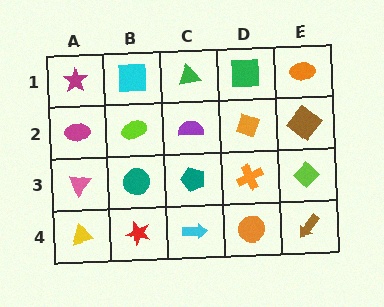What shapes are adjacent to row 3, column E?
A brown diamond (row 2, column E), a brown arrow (row 4, column E), an orange cross (row 3, column D).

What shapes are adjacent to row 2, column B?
A cyan square (row 1, column B), a teal circle (row 3, column B), a magenta ellipse (row 2, column A), a purple semicircle (row 2, column C).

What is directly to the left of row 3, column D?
A teal pentagon.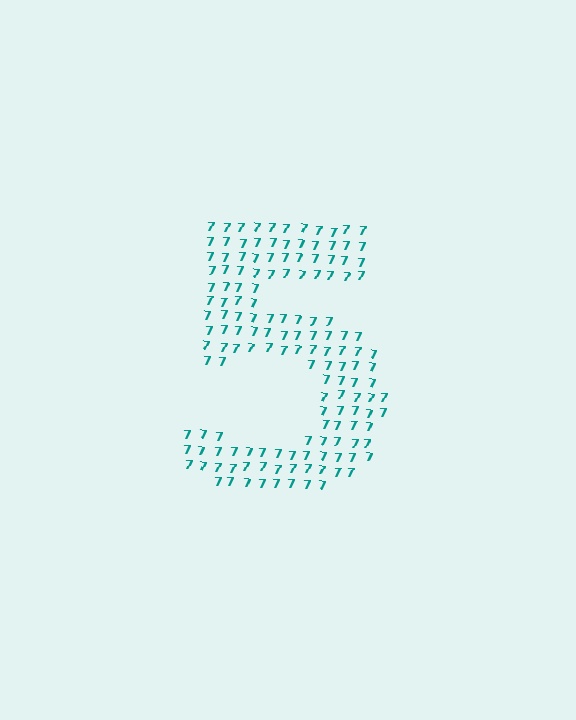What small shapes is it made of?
It is made of small digit 7's.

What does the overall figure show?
The overall figure shows the digit 5.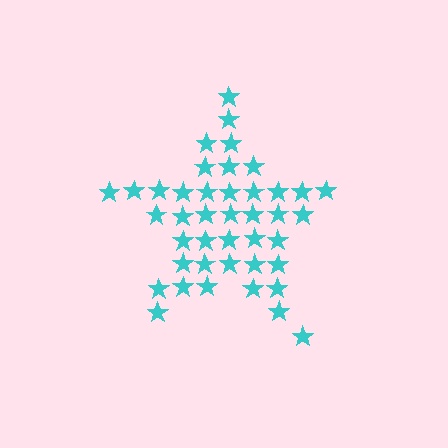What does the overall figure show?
The overall figure shows a star.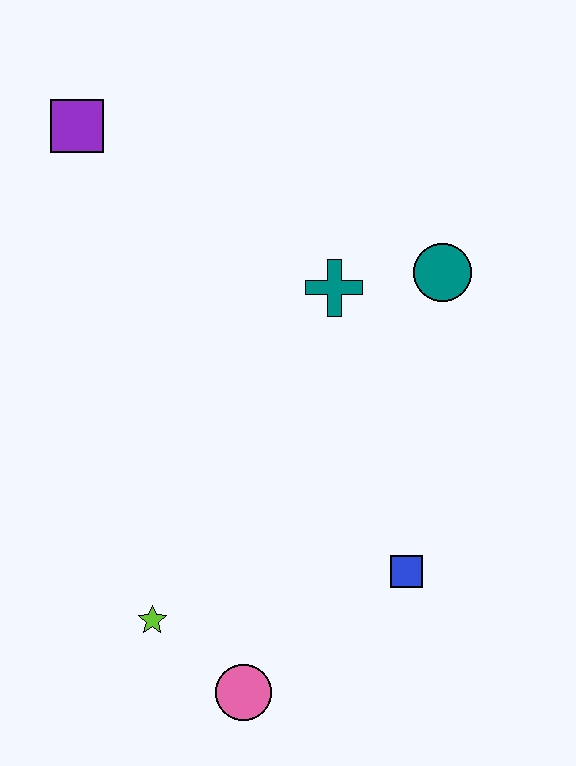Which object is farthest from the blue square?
The purple square is farthest from the blue square.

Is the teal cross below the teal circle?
Yes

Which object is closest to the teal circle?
The teal cross is closest to the teal circle.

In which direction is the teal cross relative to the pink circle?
The teal cross is above the pink circle.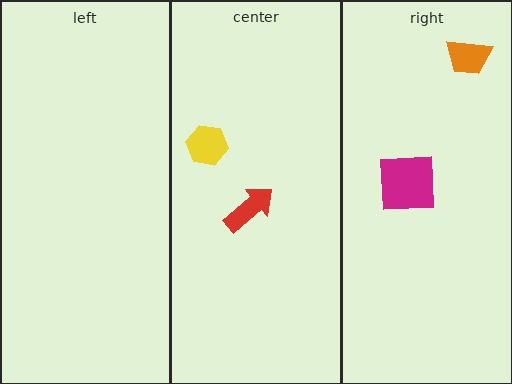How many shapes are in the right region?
2.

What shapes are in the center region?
The red arrow, the yellow hexagon.